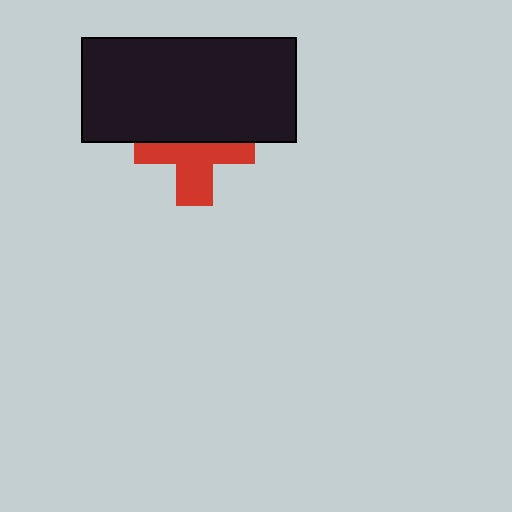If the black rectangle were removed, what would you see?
You would see the complete red cross.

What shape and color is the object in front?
The object in front is a black rectangle.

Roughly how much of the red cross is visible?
About half of it is visible (roughly 53%).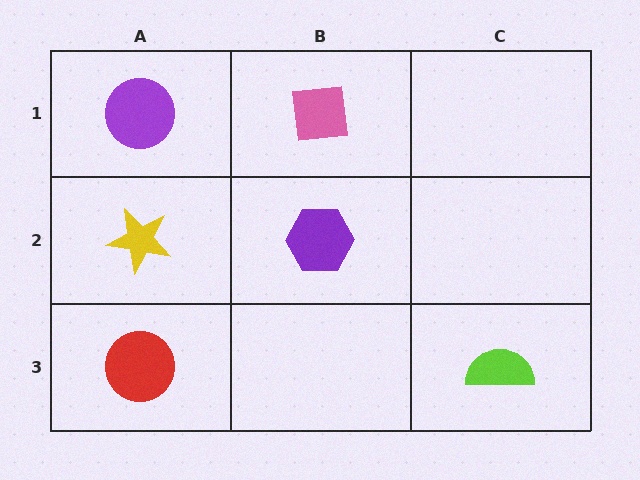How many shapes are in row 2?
2 shapes.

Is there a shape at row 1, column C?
No, that cell is empty.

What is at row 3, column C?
A lime semicircle.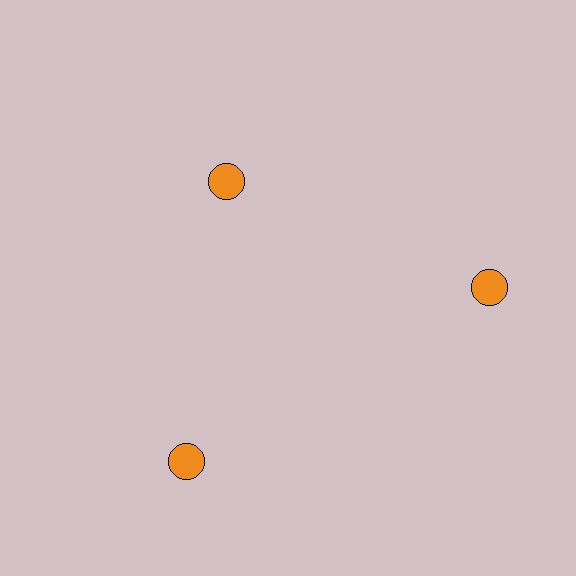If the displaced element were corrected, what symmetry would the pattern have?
It would have 3-fold rotational symmetry — the pattern would map onto itself every 120 degrees.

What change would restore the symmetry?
The symmetry would be restored by moving it outward, back onto the ring so that all 3 circles sit at equal angles and equal distance from the center.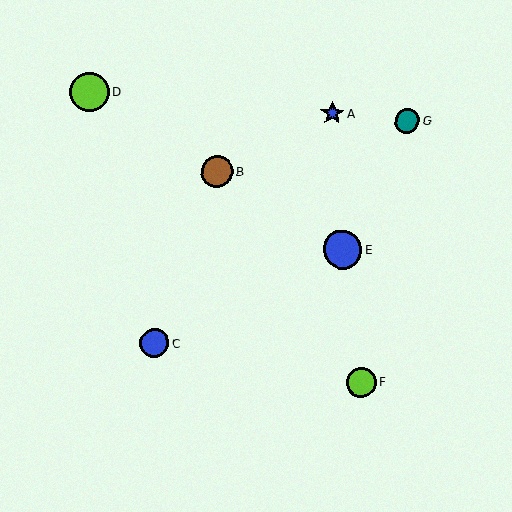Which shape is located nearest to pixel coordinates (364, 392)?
The lime circle (labeled F) at (361, 382) is nearest to that location.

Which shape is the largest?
The lime circle (labeled D) is the largest.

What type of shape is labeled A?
Shape A is a blue star.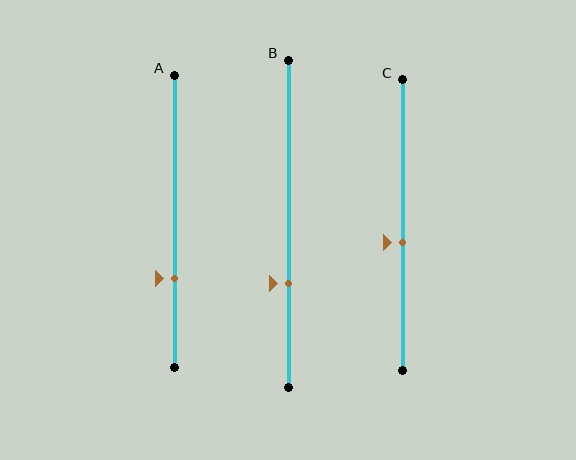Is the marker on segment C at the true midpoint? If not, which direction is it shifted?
No, the marker on segment C is shifted downward by about 6% of the segment length.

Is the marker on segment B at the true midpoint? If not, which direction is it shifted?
No, the marker on segment B is shifted downward by about 18% of the segment length.